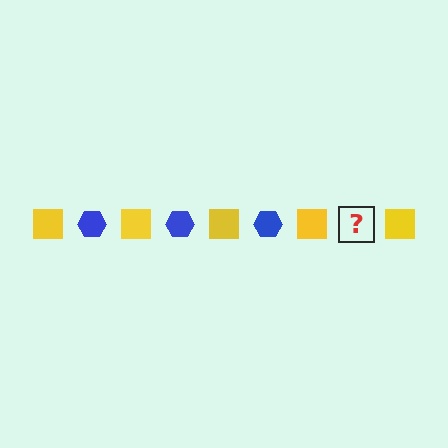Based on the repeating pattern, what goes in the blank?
The blank should be a blue hexagon.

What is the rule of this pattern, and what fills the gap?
The rule is that the pattern alternates between yellow square and blue hexagon. The gap should be filled with a blue hexagon.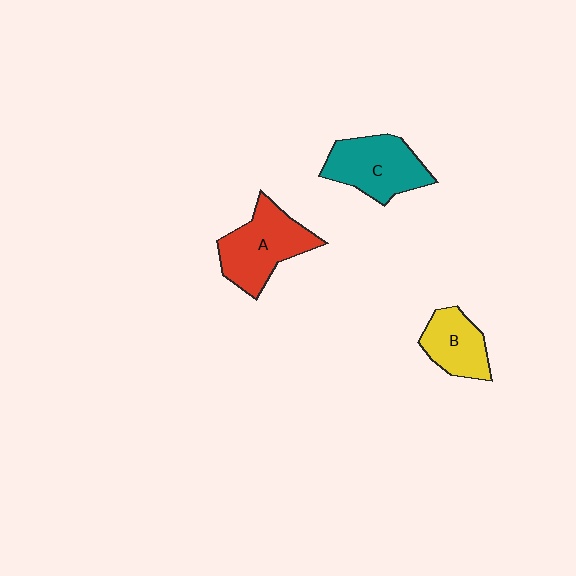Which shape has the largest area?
Shape A (red).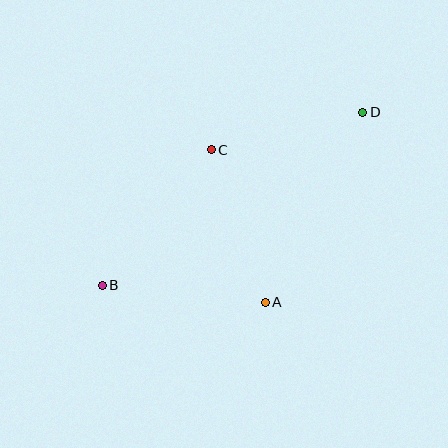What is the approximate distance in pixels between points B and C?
The distance between B and C is approximately 174 pixels.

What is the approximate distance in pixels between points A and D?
The distance between A and D is approximately 214 pixels.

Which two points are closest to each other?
Points C and D are closest to each other.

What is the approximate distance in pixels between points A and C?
The distance between A and C is approximately 162 pixels.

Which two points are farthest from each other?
Points B and D are farthest from each other.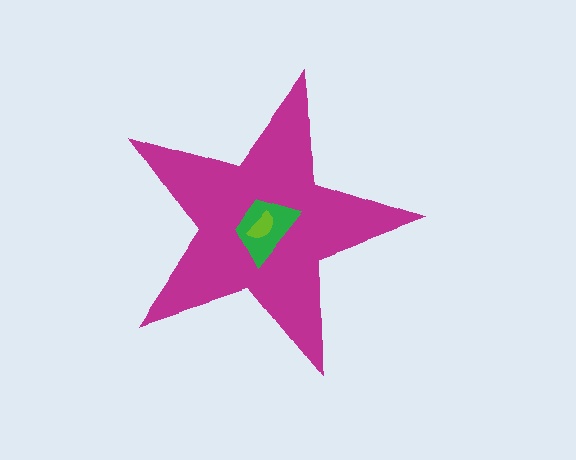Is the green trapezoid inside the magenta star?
Yes.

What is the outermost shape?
The magenta star.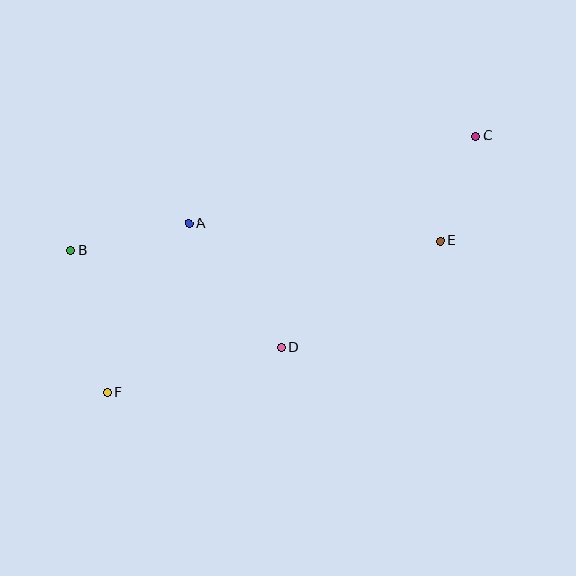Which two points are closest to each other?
Points C and E are closest to each other.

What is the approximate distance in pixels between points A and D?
The distance between A and D is approximately 155 pixels.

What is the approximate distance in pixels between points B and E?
The distance between B and E is approximately 370 pixels.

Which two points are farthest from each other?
Points C and F are farthest from each other.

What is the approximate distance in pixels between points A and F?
The distance between A and F is approximately 188 pixels.